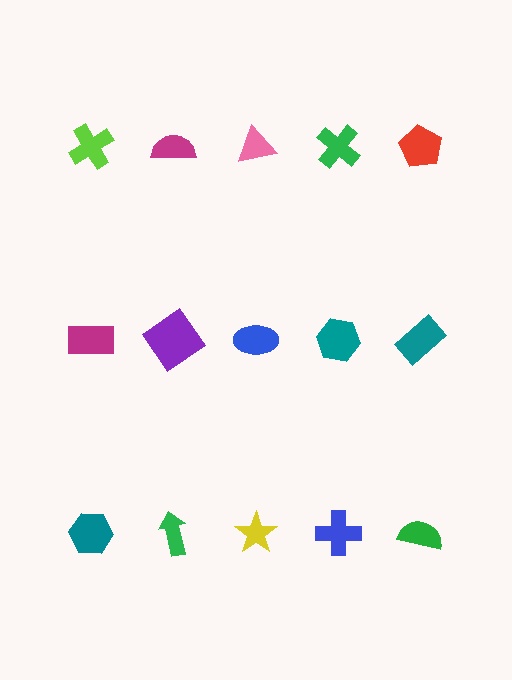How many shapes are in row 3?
5 shapes.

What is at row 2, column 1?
A magenta rectangle.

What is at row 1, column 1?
A lime cross.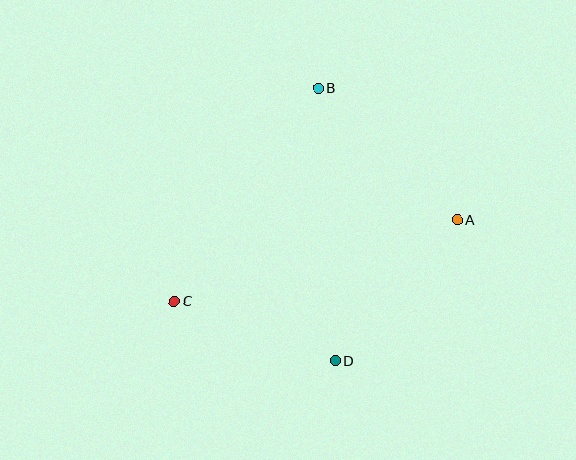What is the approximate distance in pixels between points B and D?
The distance between B and D is approximately 273 pixels.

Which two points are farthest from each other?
Points A and C are farthest from each other.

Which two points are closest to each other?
Points C and D are closest to each other.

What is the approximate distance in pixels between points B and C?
The distance between B and C is approximately 257 pixels.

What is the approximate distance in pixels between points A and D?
The distance between A and D is approximately 186 pixels.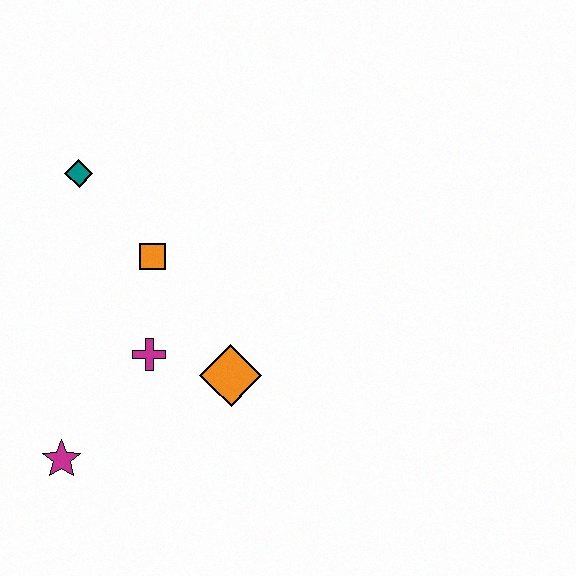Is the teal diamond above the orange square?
Yes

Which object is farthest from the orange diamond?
The teal diamond is farthest from the orange diamond.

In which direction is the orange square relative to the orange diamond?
The orange square is above the orange diamond.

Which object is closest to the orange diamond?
The magenta cross is closest to the orange diamond.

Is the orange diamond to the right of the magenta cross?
Yes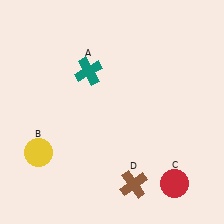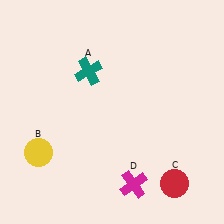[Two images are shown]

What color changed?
The cross (D) changed from brown in Image 1 to magenta in Image 2.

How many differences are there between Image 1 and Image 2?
There is 1 difference between the two images.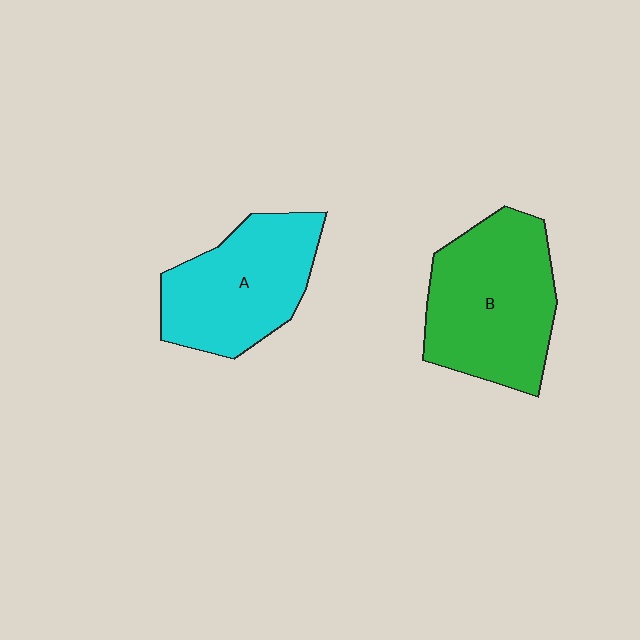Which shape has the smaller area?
Shape A (cyan).